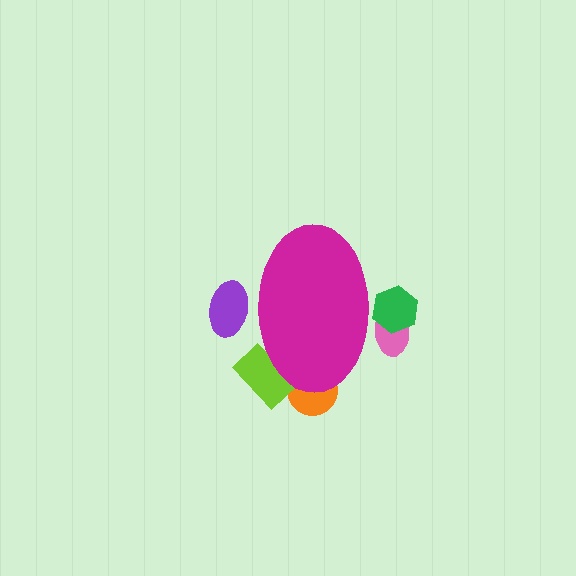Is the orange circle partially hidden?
Yes, the orange circle is partially hidden behind the magenta ellipse.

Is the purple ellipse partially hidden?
Yes, the purple ellipse is partially hidden behind the magenta ellipse.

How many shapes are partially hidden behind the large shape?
5 shapes are partially hidden.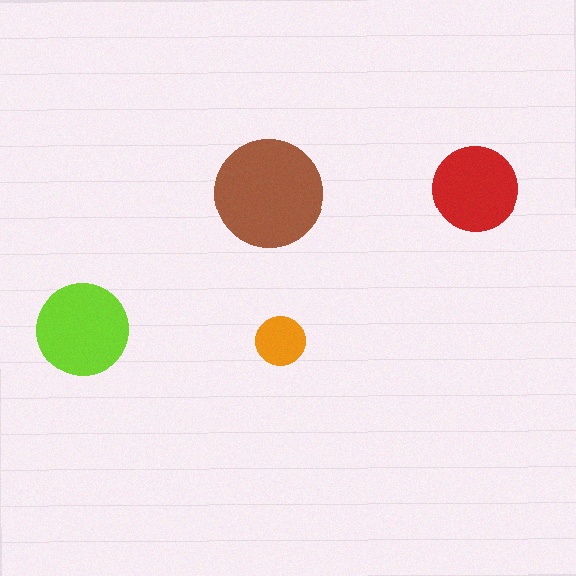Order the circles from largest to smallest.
the brown one, the lime one, the red one, the orange one.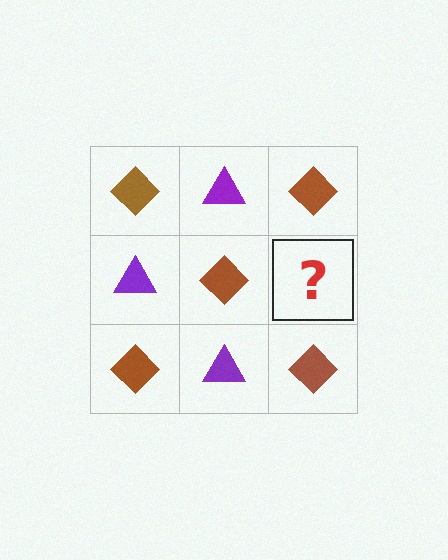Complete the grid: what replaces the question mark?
The question mark should be replaced with a purple triangle.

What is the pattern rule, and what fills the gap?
The rule is that it alternates brown diamond and purple triangle in a checkerboard pattern. The gap should be filled with a purple triangle.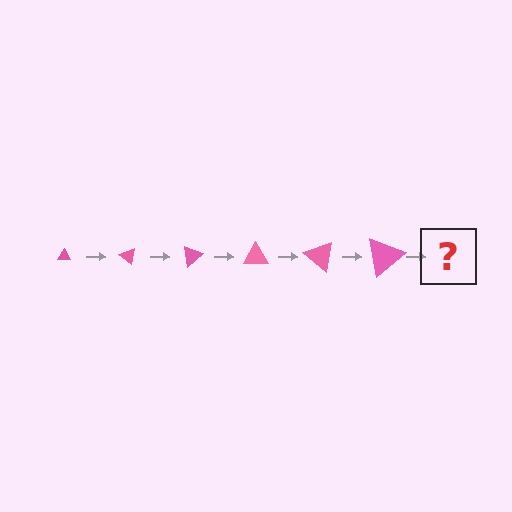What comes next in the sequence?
The next element should be a triangle, larger than the previous one and rotated 240 degrees from the start.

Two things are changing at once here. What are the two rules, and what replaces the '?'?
The two rules are that the triangle grows larger each step and it rotates 40 degrees each step. The '?' should be a triangle, larger than the previous one and rotated 240 degrees from the start.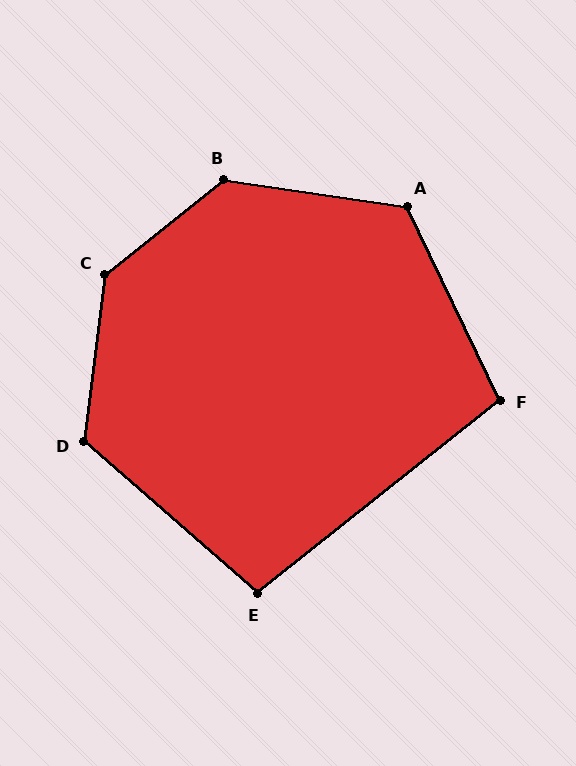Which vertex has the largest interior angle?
C, at approximately 136 degrees.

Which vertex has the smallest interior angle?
E, at approximately 100 degrees.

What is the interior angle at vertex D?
Approximately 124 degrees (obtuse).